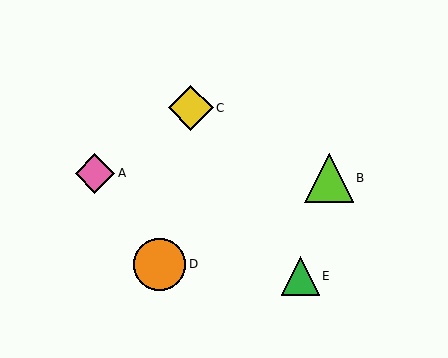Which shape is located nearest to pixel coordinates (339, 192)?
The lime triangle (labeled B) at (329, 178) is nearest to that location.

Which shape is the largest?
The orange circle (labeled D) is the largest.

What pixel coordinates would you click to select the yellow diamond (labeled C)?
Click at (191, 108) to select the yellow diamond C.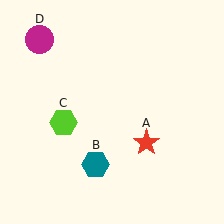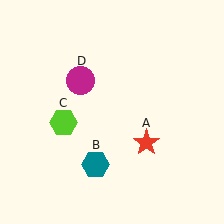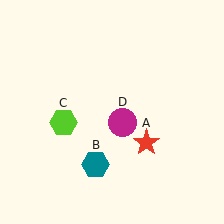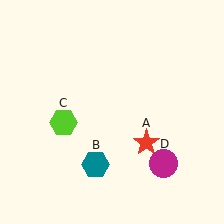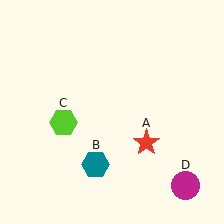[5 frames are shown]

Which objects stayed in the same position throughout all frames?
Red star (object A) and teal hexagon (object B) and lime hexagon (object C) remained stationary.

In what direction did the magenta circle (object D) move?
The magenta circle (object D) moved down and to the right.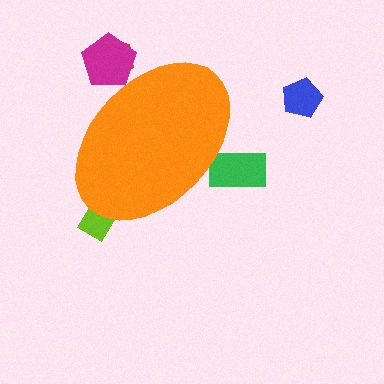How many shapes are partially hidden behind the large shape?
4 shapes are partially hidden.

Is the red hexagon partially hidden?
Yes, the red hexagon is partially hidden behind the orange ellipse.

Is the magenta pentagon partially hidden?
Yes, the magenta pentagon is partially hidden behind the orange ellipse.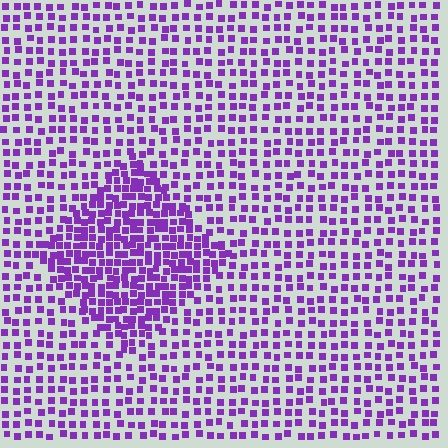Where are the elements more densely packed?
The elements are more densely packed inside the diamond boundary.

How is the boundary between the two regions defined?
The boundary is defined by a change in element density (approximately 2.0x ratio). All elements are the same color, size, and shape.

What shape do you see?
I see a diamond.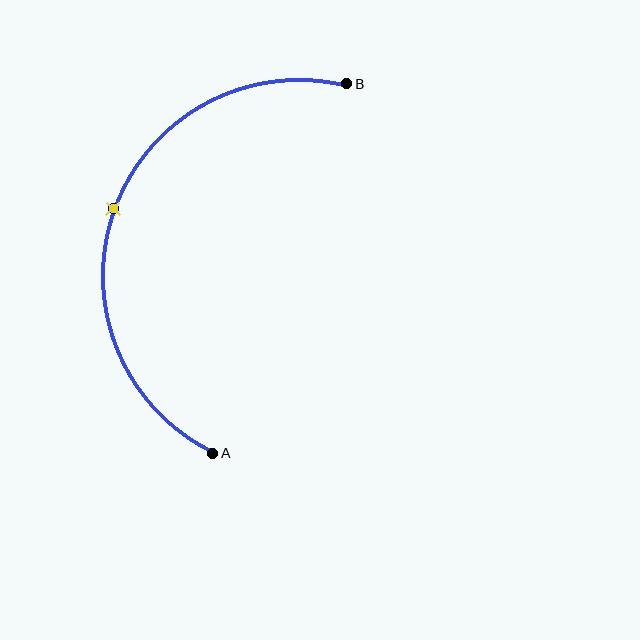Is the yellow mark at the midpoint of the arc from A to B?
Yes. The yellow mark lies on the arc at equal arc-length from both A and B — it is the arc midpoint.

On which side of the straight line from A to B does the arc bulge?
The arc bulges to the left of the straight line connecting A and B.